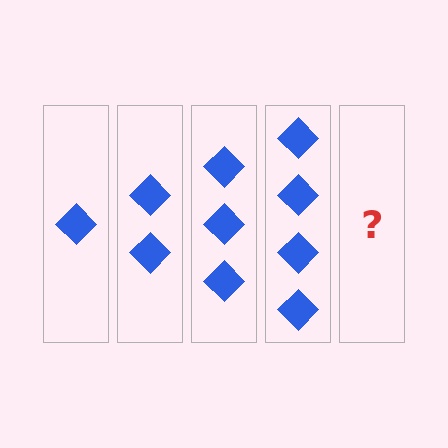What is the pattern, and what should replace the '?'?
The pattern is that each step adds one more diamond. The '?' should be 5 diamonds.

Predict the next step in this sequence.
The next step is 5 diamonds.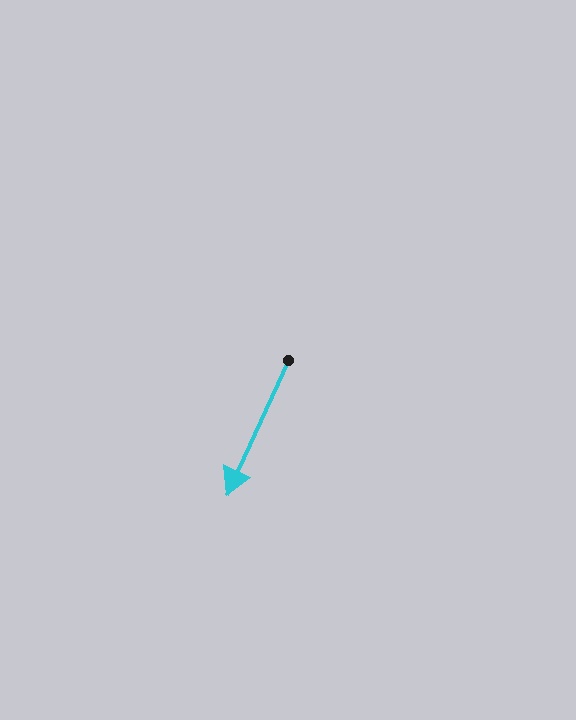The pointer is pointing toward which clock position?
Roughly 7 o'clock.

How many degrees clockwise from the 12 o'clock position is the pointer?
Approximately 205 degrees.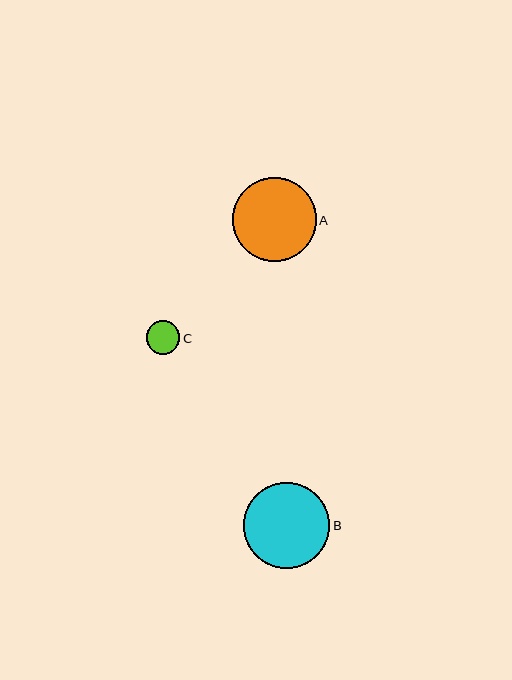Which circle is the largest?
Circle B is the largest with a size of approximately 86 pixels.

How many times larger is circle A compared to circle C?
Circle A is approximately 2.5 times the size of circle C.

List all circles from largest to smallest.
From largest to smallest: B, A, C.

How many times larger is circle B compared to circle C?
Circle B is approximately 2.6 times the size of circle C.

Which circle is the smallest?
Circle C is the smallest with a size of approximately 33 pixels.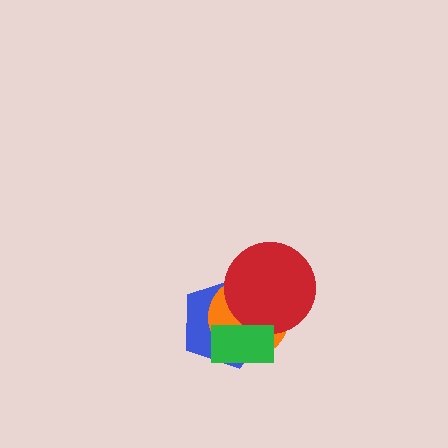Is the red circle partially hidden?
Yes, it is partially covered by another shape.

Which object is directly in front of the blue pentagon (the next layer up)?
The orange circle is directly in front of the blue pentagon.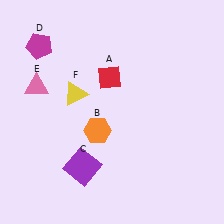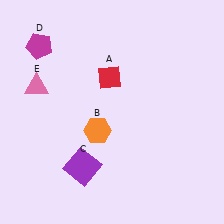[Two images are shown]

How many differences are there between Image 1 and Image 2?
There is 1 difference between the two images.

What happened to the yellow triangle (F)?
The yellow triangle (F) was removed in Image 2. It was in the top-left area of Image 1.